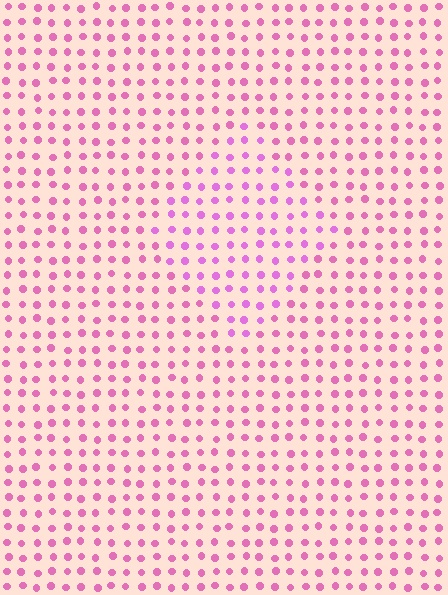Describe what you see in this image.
The image is filled with small pink elements in a uniform arrangement. A diamond-shaped region is visible where the elements are tinted to a slightly different hue, forming a subtle color boundary.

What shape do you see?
I see a diamond.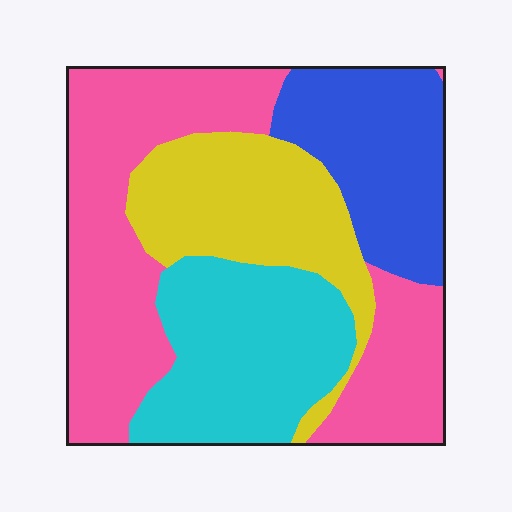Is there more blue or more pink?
Pink.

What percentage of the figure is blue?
Blue covers about 20% of the figure.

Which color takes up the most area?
Pink, at roughly 40%.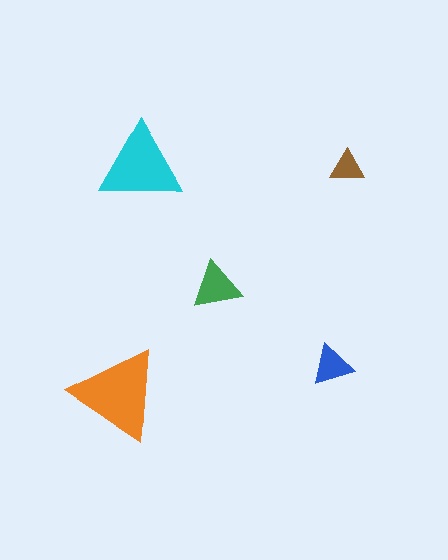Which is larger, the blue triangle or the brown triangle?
The blue one.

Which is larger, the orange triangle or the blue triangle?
The orange one.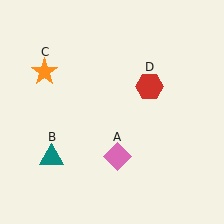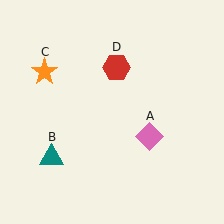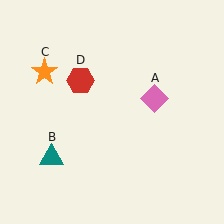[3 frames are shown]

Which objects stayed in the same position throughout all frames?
Teal triangle (object B) and orange star (object C) remained stationary.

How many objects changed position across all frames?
2 objects changed position: pink diamond (object A), red hexagon (object D).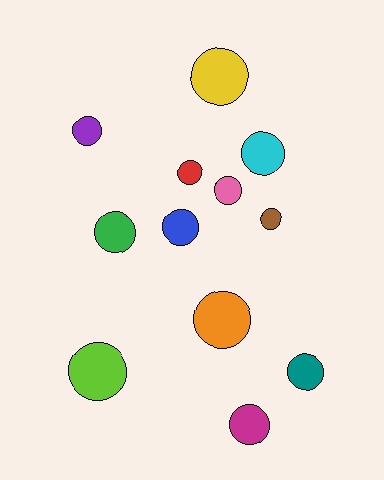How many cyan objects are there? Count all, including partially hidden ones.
There is 1 cyan object.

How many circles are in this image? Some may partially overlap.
There are 12 circles.